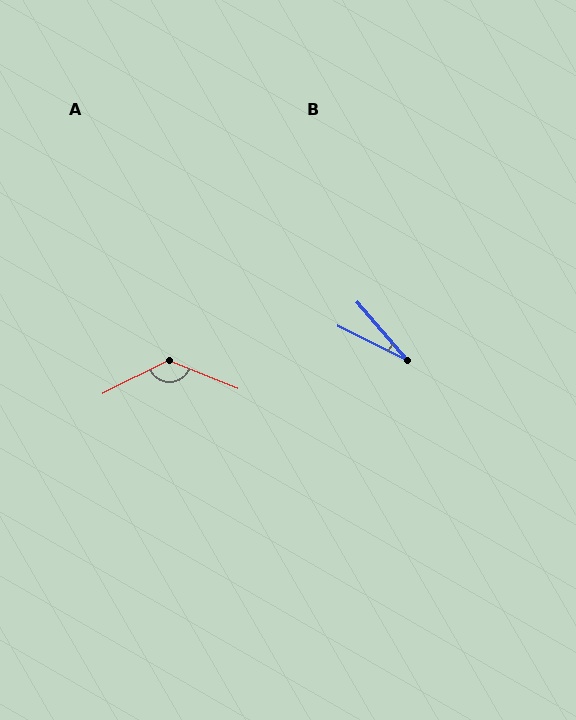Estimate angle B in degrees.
Approximately 23 degrees.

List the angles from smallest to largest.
B (23°), A (131°).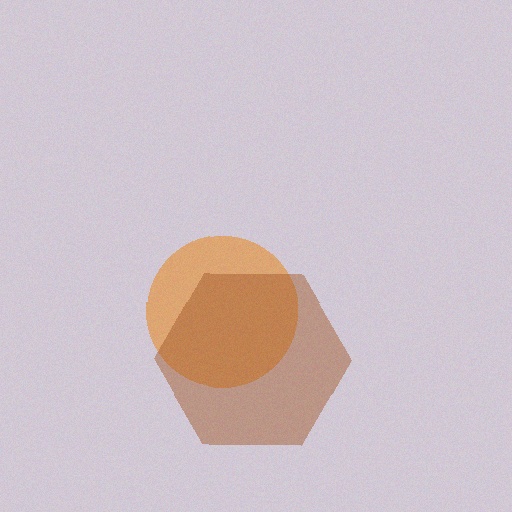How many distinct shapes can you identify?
There are 2 distinct shapes: an orange circle, a brown hexagon.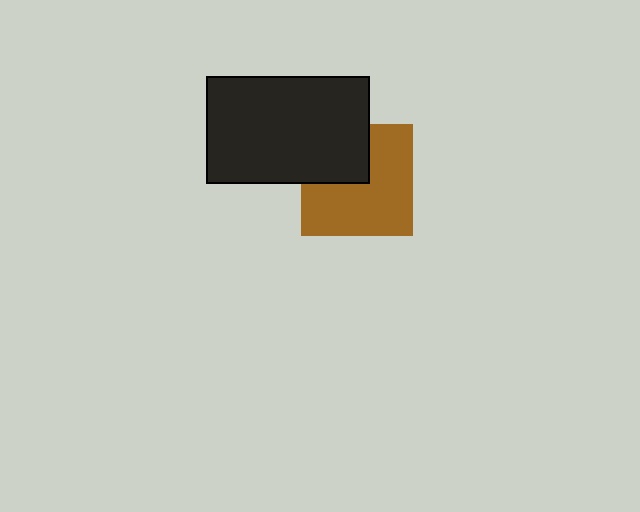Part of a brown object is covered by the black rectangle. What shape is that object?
It is a square.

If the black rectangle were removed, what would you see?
You would see the complete brown square.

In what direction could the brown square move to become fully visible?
The brown square could move toward the lower-right. That would shift it out from behind the black rectangle entirely.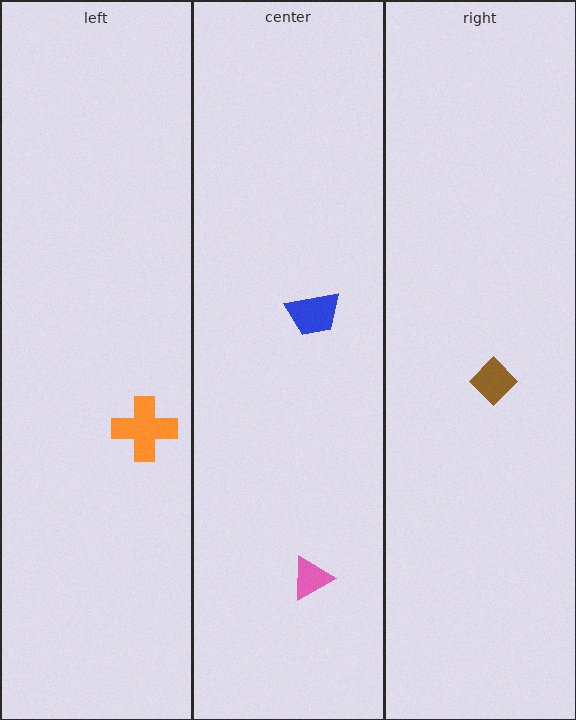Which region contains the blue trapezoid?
The center region.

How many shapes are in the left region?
1.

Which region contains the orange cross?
The left region.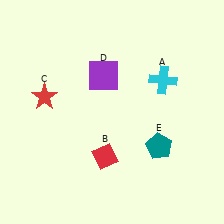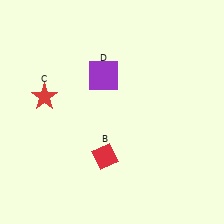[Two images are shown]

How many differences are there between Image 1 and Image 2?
There are 2 differences between the two images.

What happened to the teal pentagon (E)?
The teal pentagon (E) was removed in Image 2. It was in the bottom-right area of Image 1.